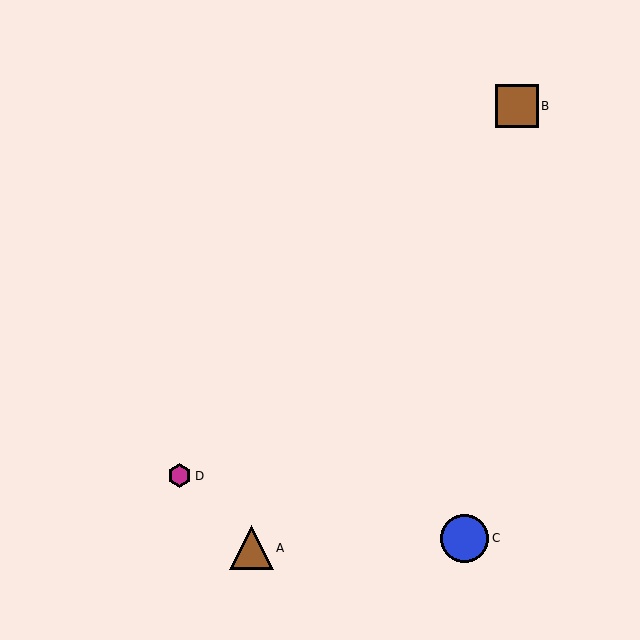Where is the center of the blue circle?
The center of the blue circle is at (465, 538).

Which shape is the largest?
The blue circle (labeled C) is the largest.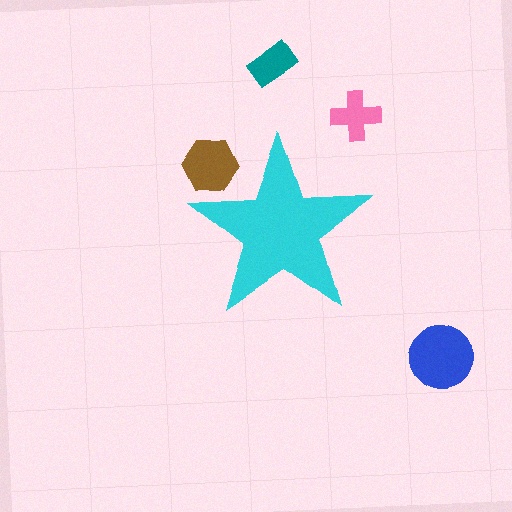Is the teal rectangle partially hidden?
No, the teal rectangle is fully visible.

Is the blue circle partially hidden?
No, the blue circle is fully visible.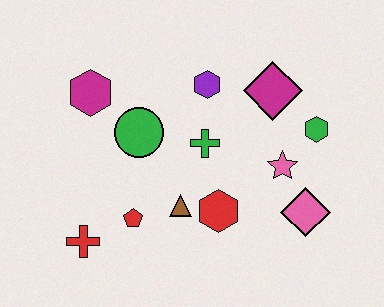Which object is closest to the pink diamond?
The pink star is closest to the pink diamond.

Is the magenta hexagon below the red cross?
No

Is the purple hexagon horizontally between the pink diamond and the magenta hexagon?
Yes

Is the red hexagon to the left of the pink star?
Yes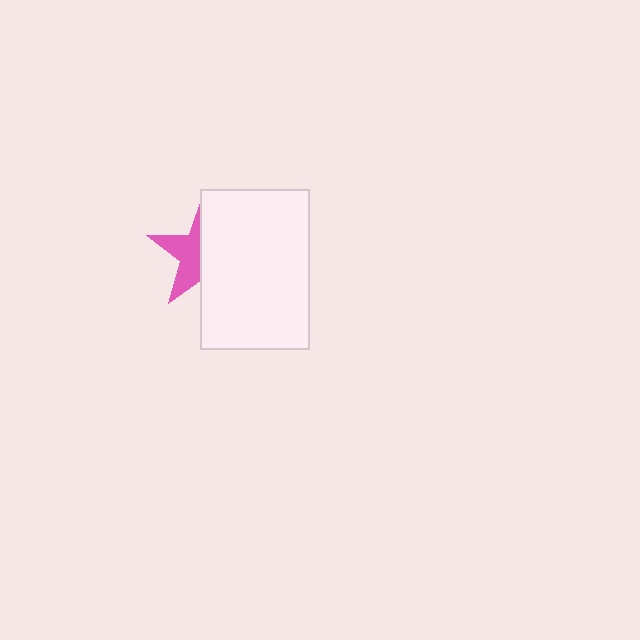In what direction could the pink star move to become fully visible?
The pink star could move left. That would shift it out from behind the white rectangle entirely.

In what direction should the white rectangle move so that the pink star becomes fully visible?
The white rectangle should move right. That is the shortest direction to clear the overlap and leave the pink star fully visible.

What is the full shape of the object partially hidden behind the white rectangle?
The partially hidden object is a pink star.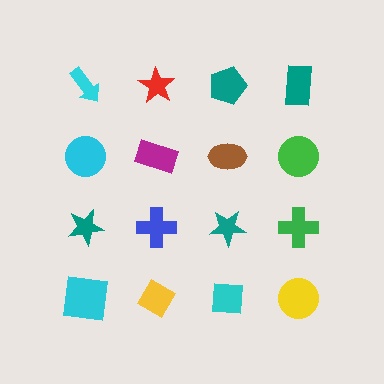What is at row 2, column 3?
A brown ellipse.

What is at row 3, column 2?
A blue cross.